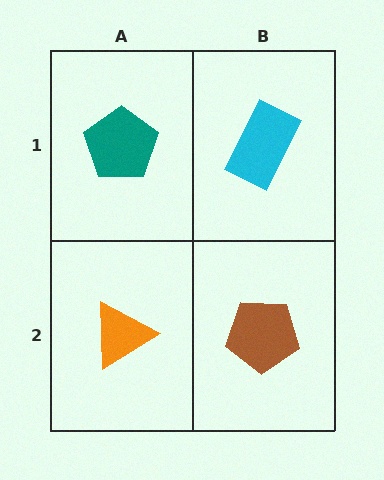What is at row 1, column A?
A teal pentagon.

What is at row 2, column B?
A brown pentagon.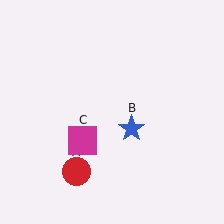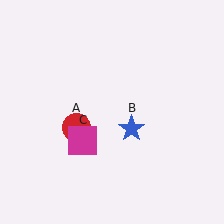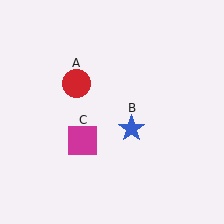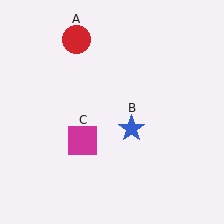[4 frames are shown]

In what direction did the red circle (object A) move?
The red circle (object A) moved up.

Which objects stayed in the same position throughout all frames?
Blue star (object B) and magenta square (object C) remained stationary.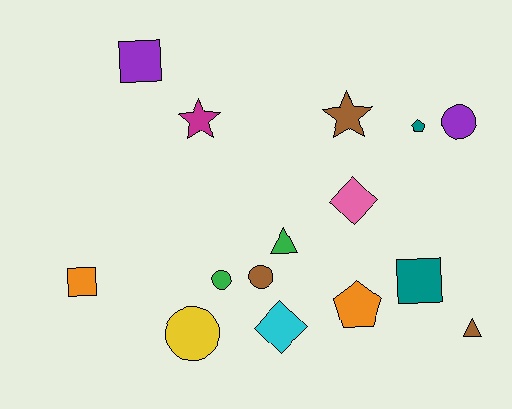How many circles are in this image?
There are 4 circles.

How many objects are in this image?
There are 15 objects.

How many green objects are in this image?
There are 2 green objects.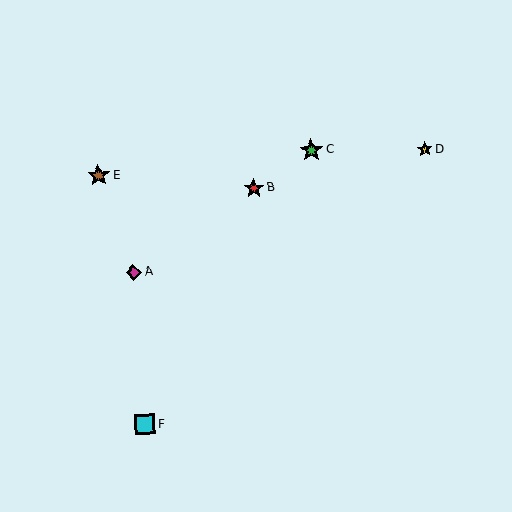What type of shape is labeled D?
Shape D is a yellow star.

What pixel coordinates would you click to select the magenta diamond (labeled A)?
Click at (134, 273) to select the magenta diamond A.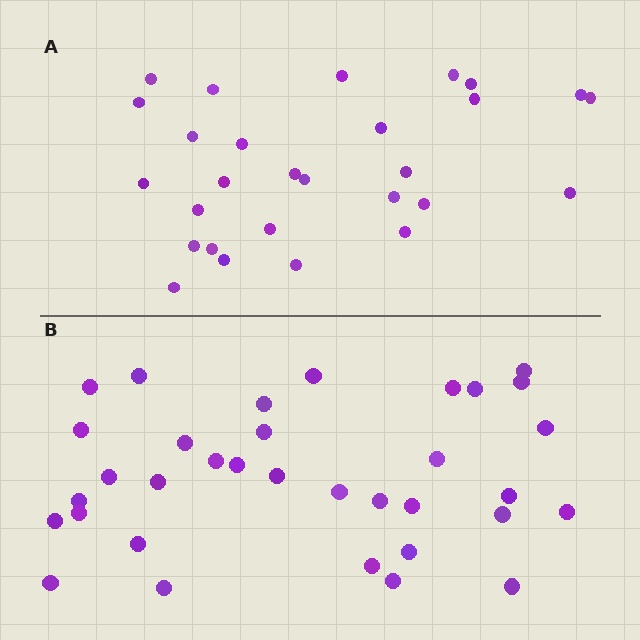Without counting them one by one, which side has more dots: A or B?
Region B (the bottom region) has more dots.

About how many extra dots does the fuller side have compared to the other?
Region B has about 6 more dots than region A.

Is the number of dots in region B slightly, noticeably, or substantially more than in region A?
Region B has only slightly more — the two regions are fairly close. The ratio is roughly 1.2 to 1.